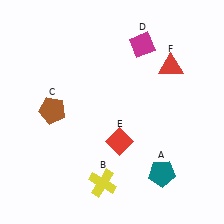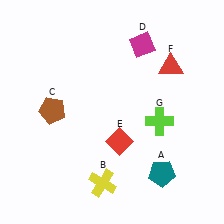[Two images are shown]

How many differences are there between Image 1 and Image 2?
There is 1 difference between the two images.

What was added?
A lime cross (G) was added in Image 2.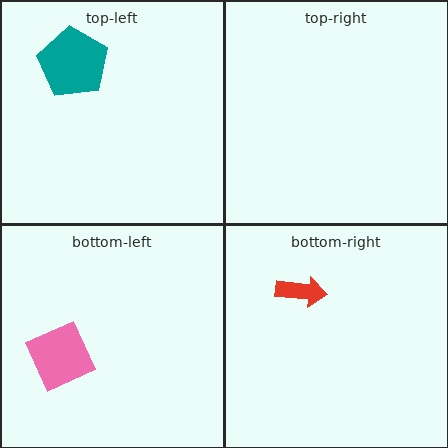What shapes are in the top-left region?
The teal pentagon.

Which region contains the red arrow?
The bottom-right region.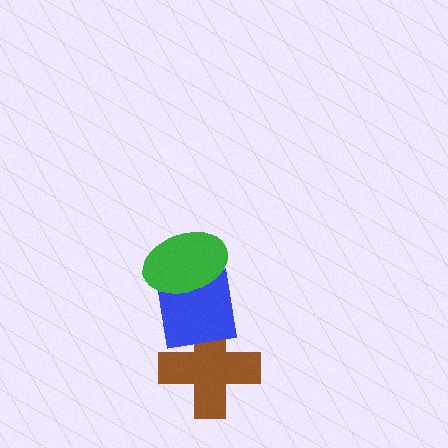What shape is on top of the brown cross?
The blue square is on top of the brown cross.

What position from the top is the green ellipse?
The green ellipse is 1st from the top.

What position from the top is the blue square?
The blue square is 2nd from the top.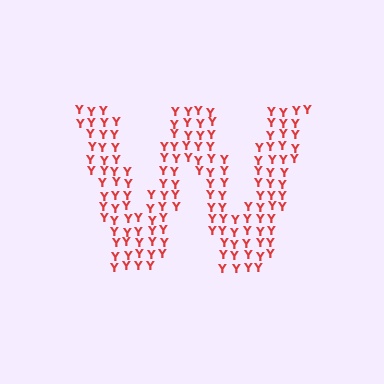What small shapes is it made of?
It is made of small letter Y's.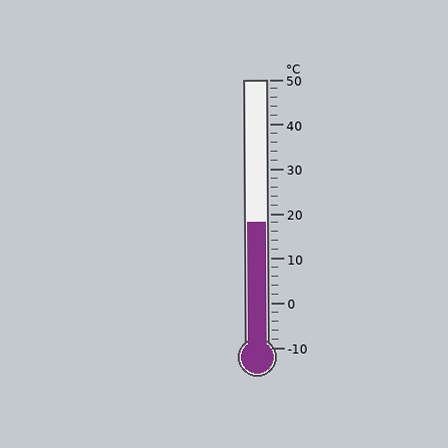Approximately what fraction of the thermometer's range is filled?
The thermometer is filled to approximately 45% of its range.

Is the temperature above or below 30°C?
The temperature is below 30°C.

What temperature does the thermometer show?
The thermometer shows approximately 18°C.